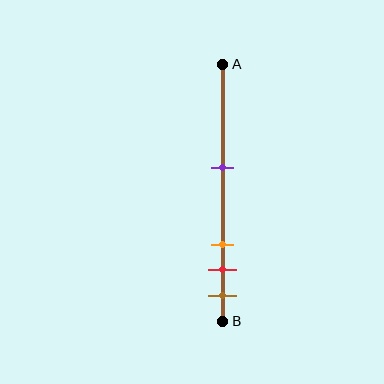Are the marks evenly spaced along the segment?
No, the marks are not evenly spaced.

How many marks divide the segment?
There are 4 marks dividing the segment.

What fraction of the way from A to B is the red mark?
The red mark is approximately 80% (0.8) of the way from A to B.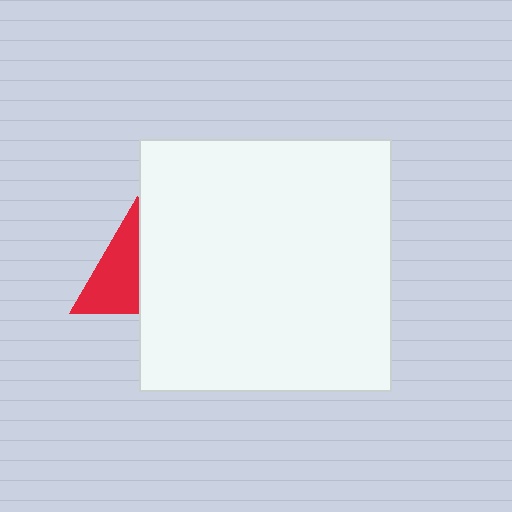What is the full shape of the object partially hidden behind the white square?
The partially hidden object is a red triangle.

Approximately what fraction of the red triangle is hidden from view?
Roughly 47% of the red triangle is hidden behind the white square.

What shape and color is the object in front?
The object in front is a white square.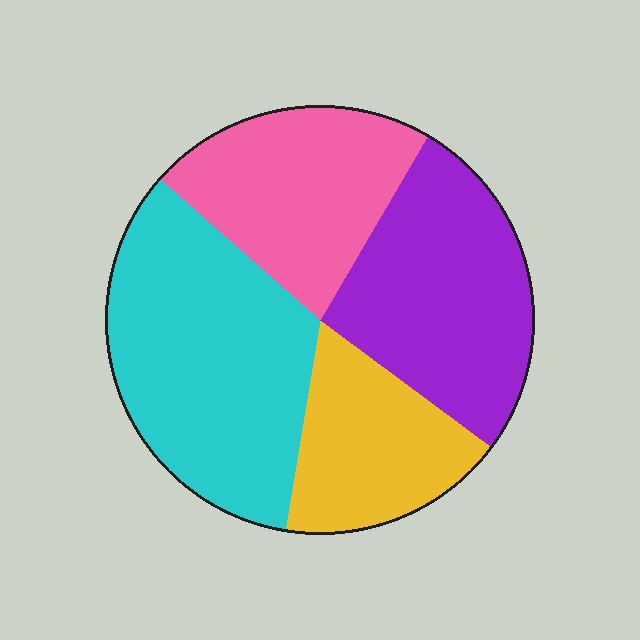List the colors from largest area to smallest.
From largest to smallest: cyan, purple, pink, yellow.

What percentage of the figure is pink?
Pink covers 22% of the figure.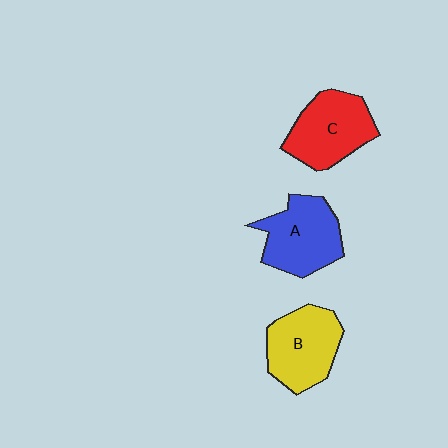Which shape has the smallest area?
Shape C (red).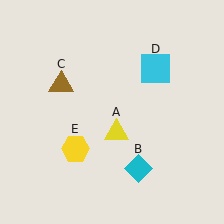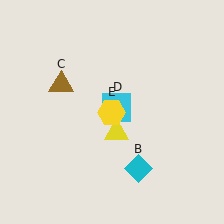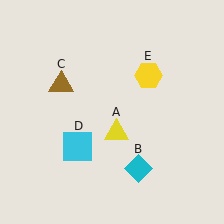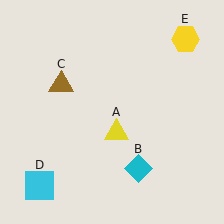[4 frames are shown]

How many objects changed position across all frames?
2 objects changed position: cyan square (object D), yellow hexagon (object E).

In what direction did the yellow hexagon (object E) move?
The yellow hexagon (object E) moved up and to the right.